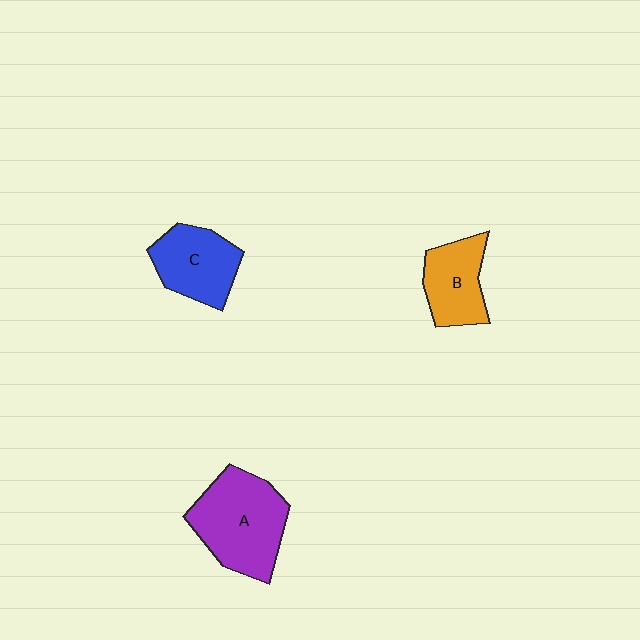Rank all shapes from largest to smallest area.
From largest to smallest: A (purple), C (blue), B (orange).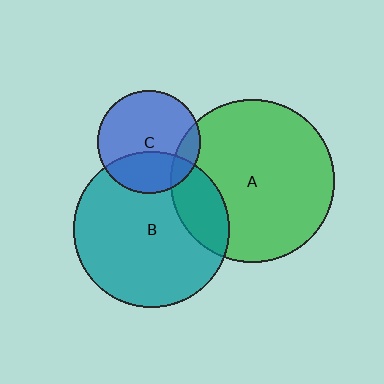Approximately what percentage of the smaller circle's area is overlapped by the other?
Approximately 30%.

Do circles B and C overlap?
Yes.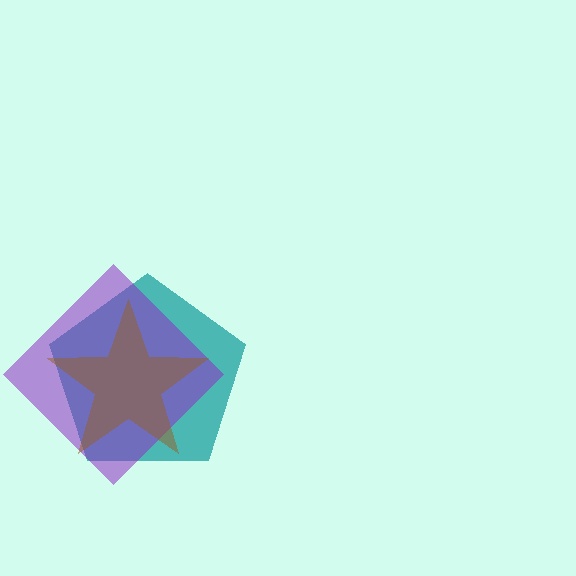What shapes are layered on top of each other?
The layered shapes are: a teal pentagon, a purple diamond, a brown star.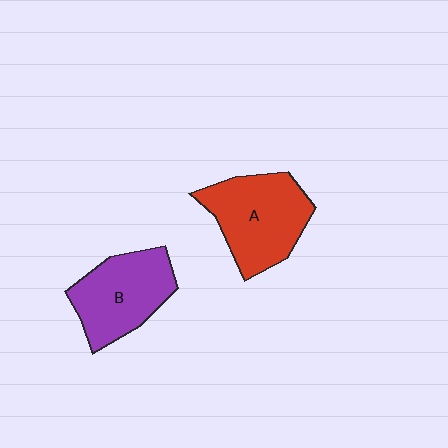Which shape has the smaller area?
Shape B (purple).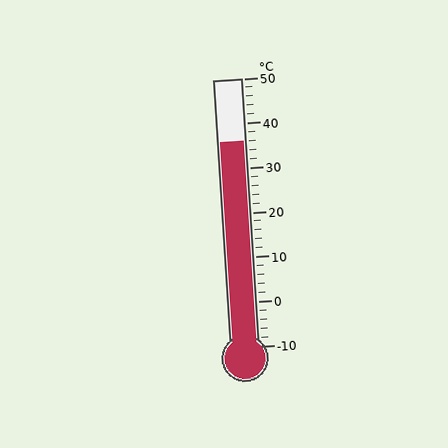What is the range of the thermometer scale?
The thermometer scale ranges from -10°C to 50°C.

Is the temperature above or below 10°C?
The temperature is above 10°C.